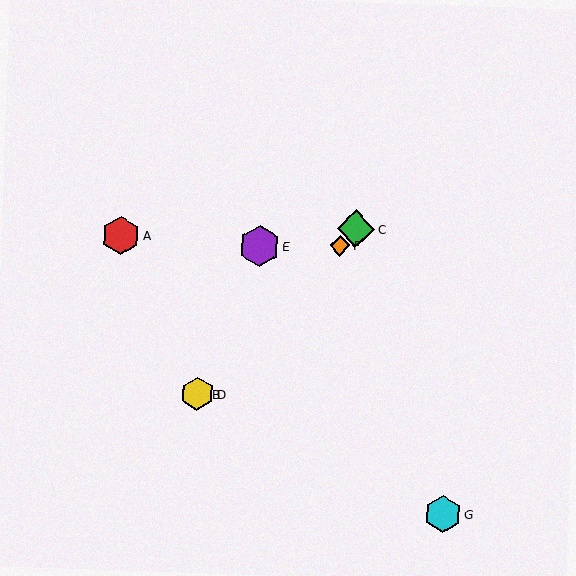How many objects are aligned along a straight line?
4 objects (B, C, D, F) are aligned along a straight line.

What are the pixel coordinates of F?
Object F is at (340, 246).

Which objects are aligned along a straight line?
Objects B, C, D, F are aligned along a straight line.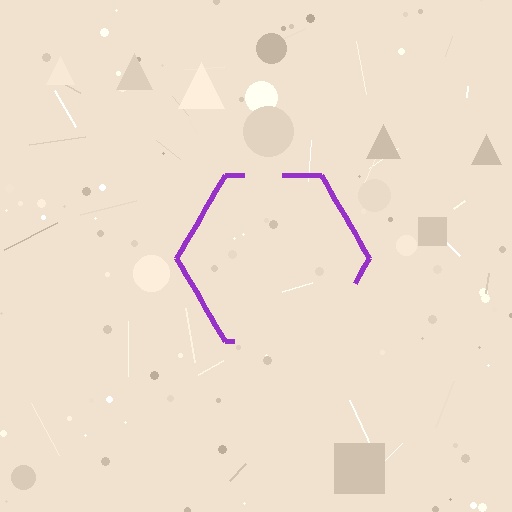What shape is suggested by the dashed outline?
The dashed outline suggests a hexagon.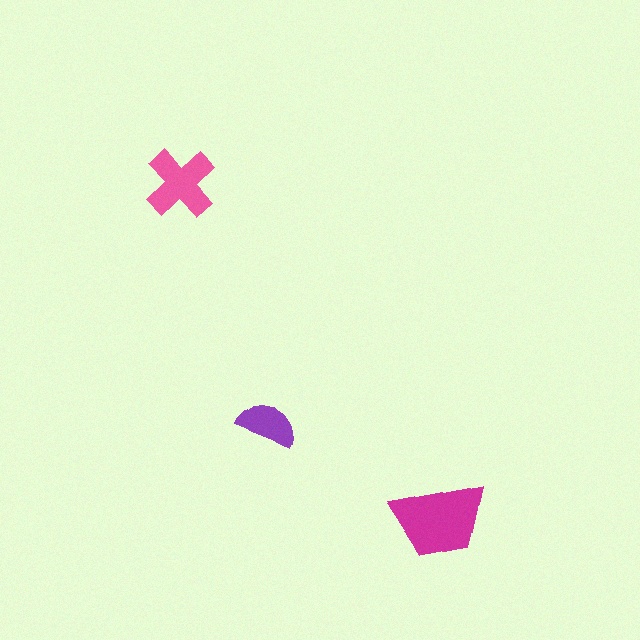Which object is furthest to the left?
The pink cross is leftmost.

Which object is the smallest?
The purple semicircle.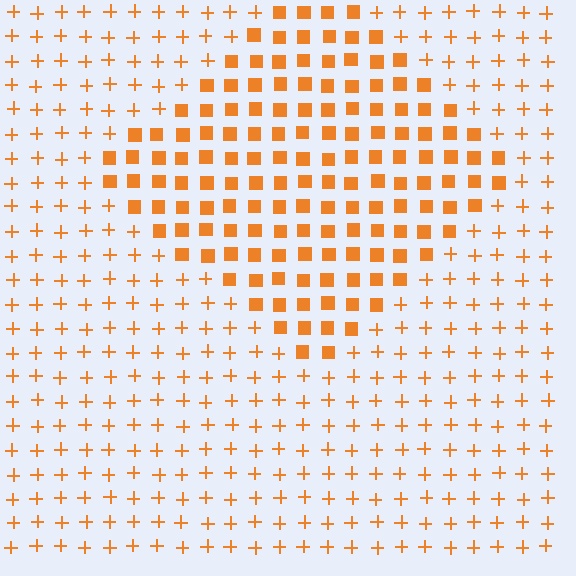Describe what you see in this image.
The image is filled with small orange elements arranged in a uniform grid. A diamond-shaped region contains squares, while the surrounding area contains plus signs. The boundary is defined purely by the change in element shape.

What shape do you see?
I see a diamond.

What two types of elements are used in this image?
The image uses squares inside the diamond region and plus signs outside it.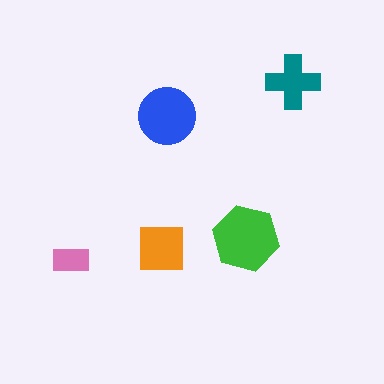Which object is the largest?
The green hexagon.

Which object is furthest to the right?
The teal cross is rightmost.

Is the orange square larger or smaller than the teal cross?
Larger.